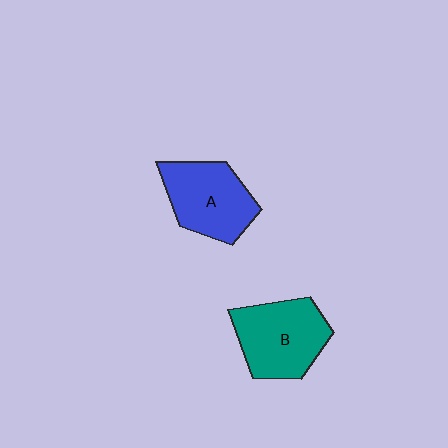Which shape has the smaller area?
Shape A (blue).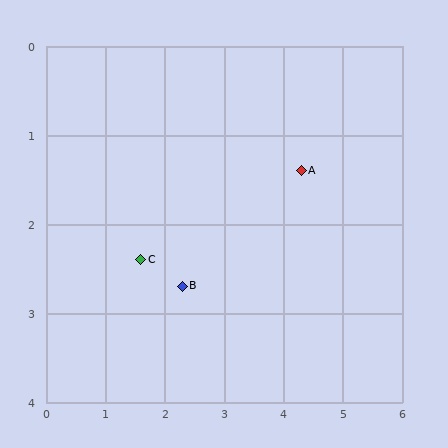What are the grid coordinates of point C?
Point C is at approximately (1.6, 2.4).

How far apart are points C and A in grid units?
Points C and A are about 2.9 grid units apart.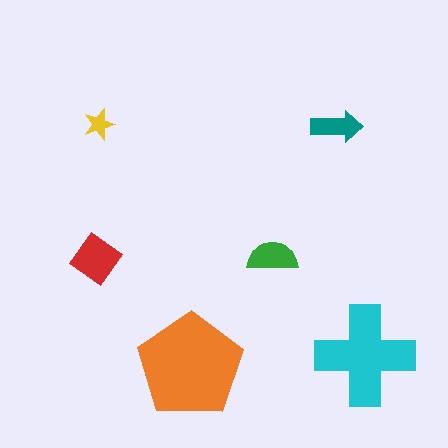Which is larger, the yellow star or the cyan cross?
The cyan cross.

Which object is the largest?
The orange pentagon.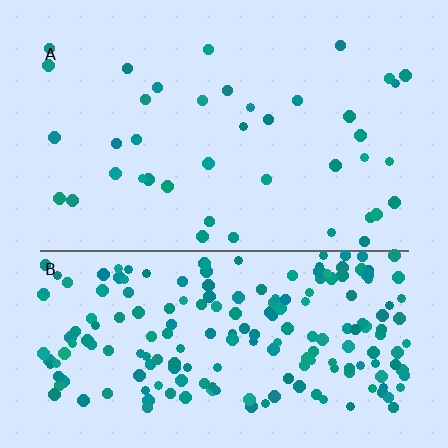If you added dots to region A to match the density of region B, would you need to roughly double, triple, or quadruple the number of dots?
Approximately quadruple.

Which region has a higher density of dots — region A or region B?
B (the bottom).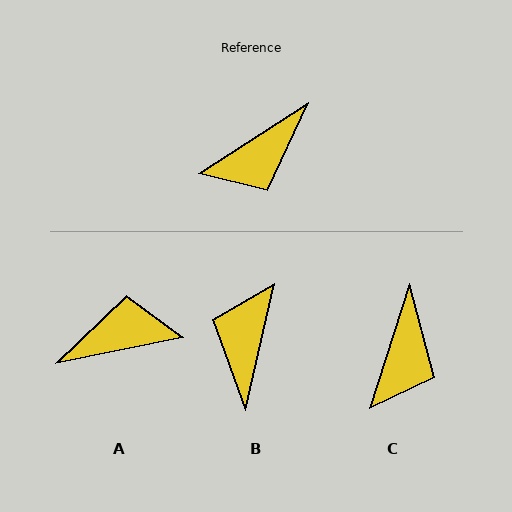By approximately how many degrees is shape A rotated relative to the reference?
Approximately 158 degrees counter-clockwise.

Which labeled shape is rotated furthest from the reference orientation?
A, about 158 degrees away.